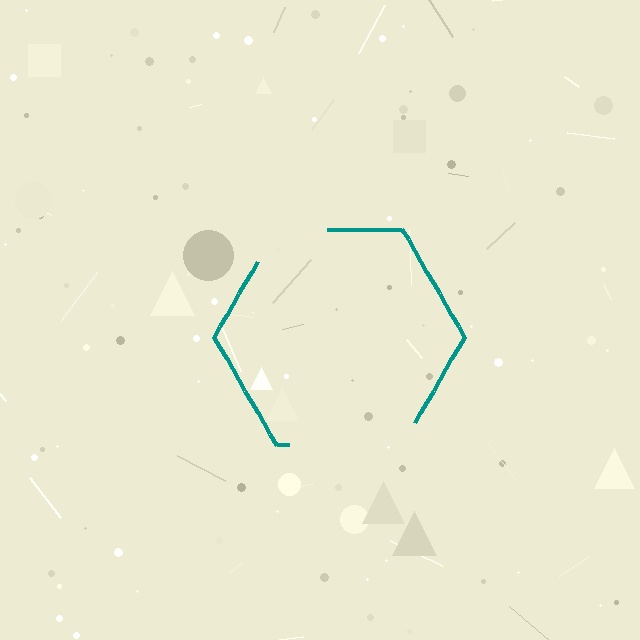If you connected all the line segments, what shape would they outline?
They would outline a hexagon.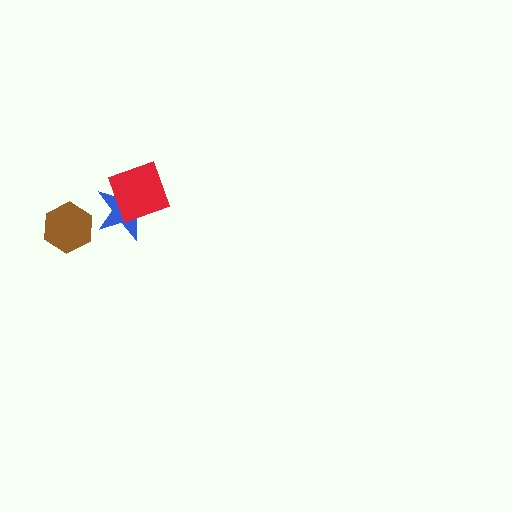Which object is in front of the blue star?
The red diamond is in front of the blue star.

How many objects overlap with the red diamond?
1 object overlaps with the red diamond.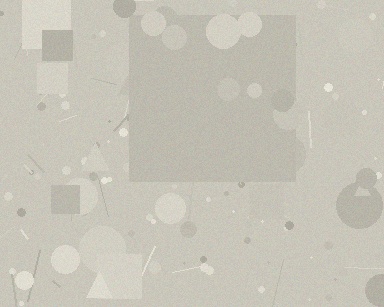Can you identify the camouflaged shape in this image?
The camouflaged shape is a square.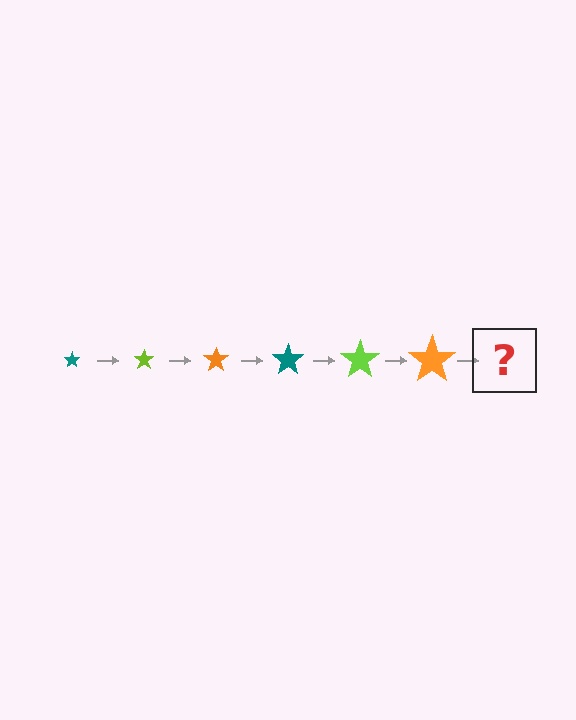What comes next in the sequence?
The next element should be a teal star, larger than the previous one.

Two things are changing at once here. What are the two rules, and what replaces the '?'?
The two rules are that the star grows larger each step and the color cycles through teal, lime, and orange. The '?' should be a teal star, larger than the previous one.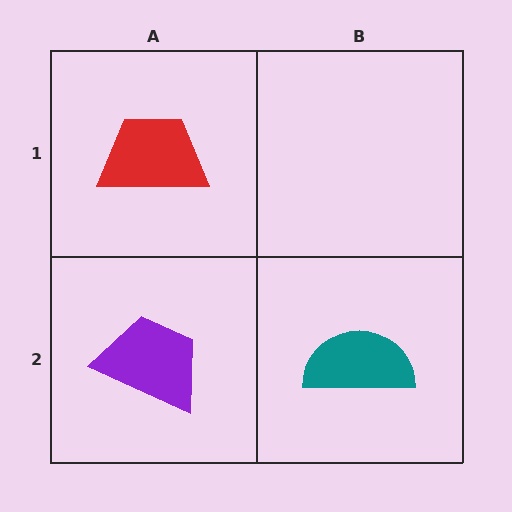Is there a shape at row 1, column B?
No, that cell is empty.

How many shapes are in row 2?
2 shapes.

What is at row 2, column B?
A teal semicircle.